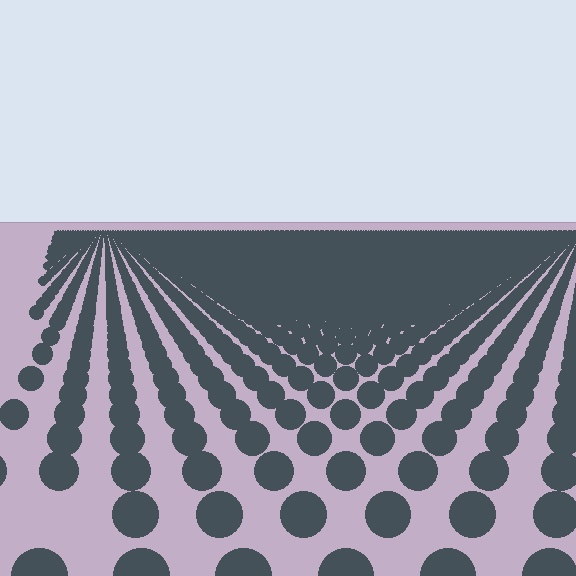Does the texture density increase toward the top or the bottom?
Density increases toward the top.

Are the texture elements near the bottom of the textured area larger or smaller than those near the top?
Larger. Near the bottom, elements are closer to the viewer and appear at a bigger on-screen size.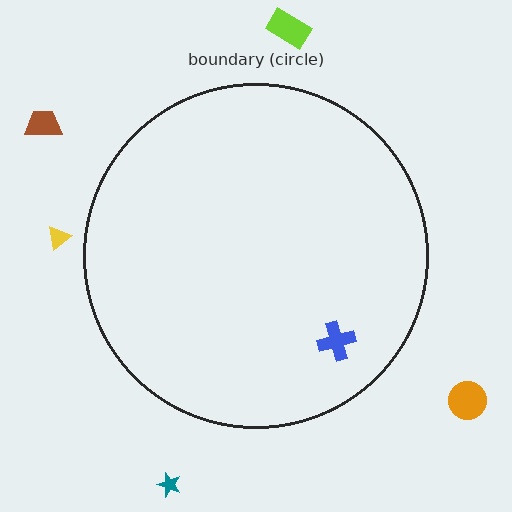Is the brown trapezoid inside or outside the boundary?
Outside.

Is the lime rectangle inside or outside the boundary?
Outside.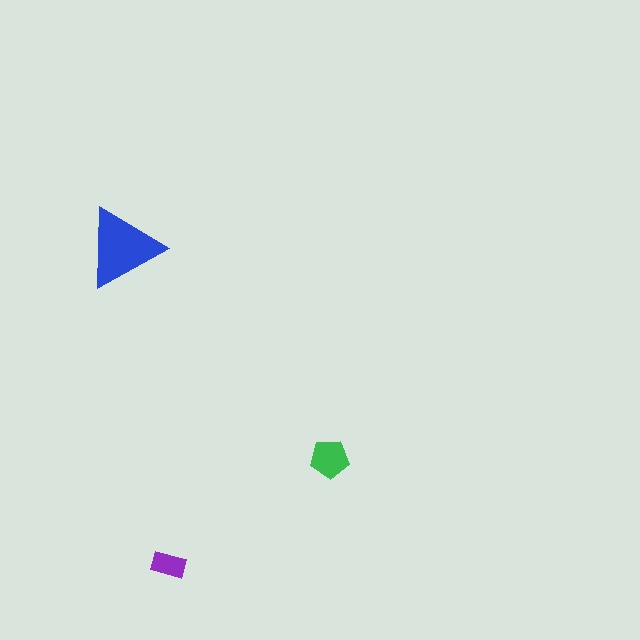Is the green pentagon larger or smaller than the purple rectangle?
Larger.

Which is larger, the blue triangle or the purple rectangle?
The blue triangle.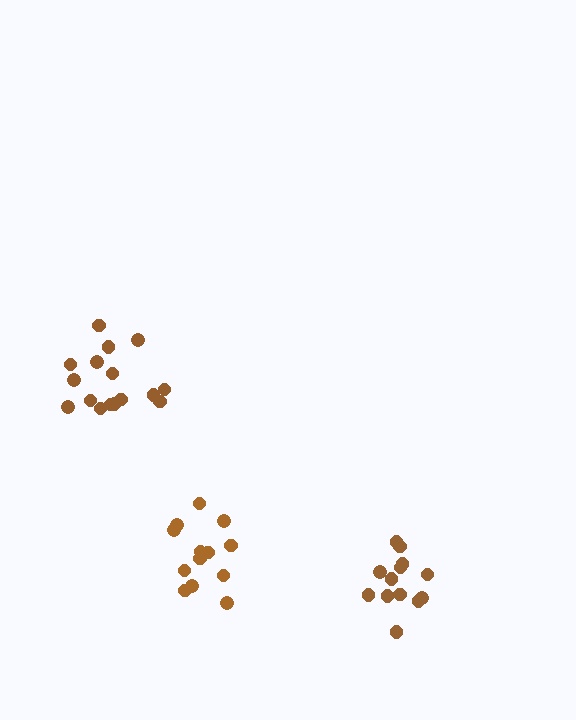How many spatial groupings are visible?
There are 3 spatial groupings.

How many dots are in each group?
Group 1: 13 dots, Group 2: 13 dots, Group 3: 16 dots (42 total).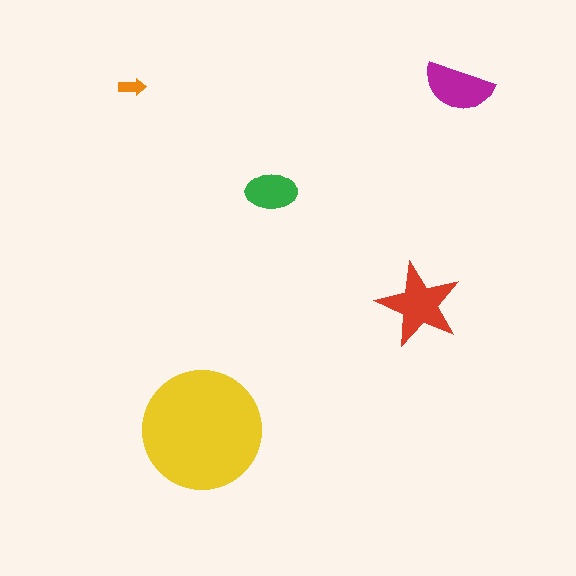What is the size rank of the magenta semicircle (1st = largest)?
3rd.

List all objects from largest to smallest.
The yellow circle, the red star, the magenta semicircle, the green ellipse, the orange arrow.